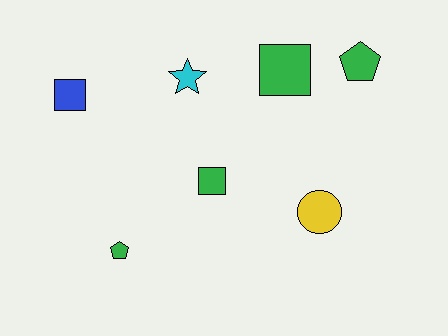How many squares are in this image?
There are 3 squares.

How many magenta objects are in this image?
There are no magenta objects.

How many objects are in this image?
There are 7 objects.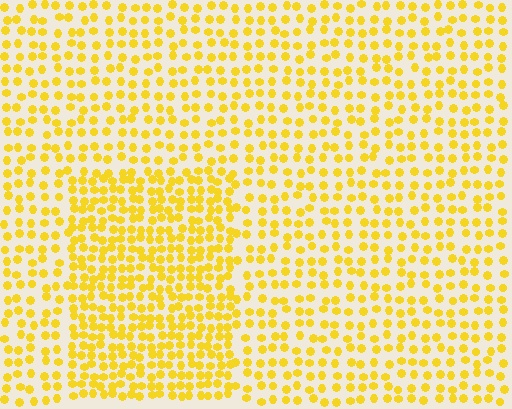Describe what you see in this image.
The image contains small yellow elements arranged at two different densities. A rectangle-shaped region is visible where the elements are more densely packed than the surrounding area.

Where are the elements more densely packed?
The elements are more densely packed inside the rectangle boundary.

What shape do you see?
I see a rectangle.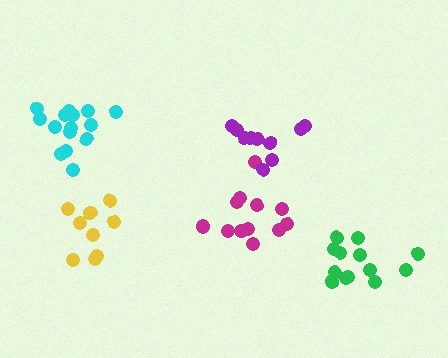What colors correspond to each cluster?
The clusters are colored: cyan, yellow, magenta, purple, green.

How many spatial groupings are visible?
There are 5 spatial groupings.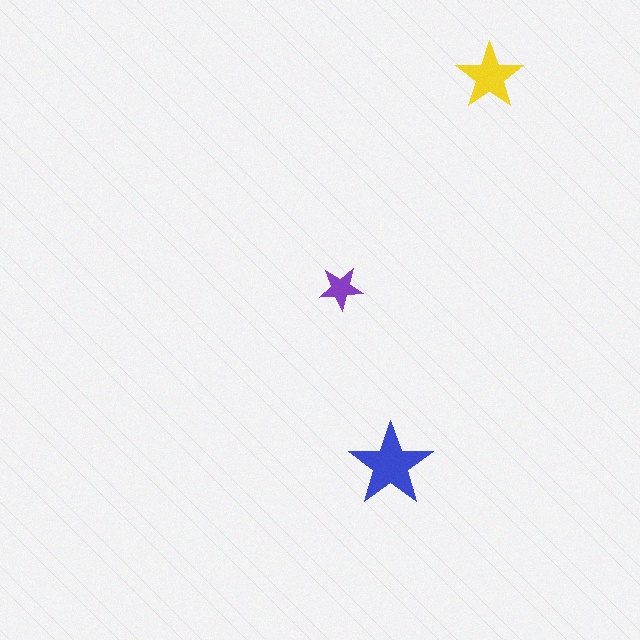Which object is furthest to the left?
The purple star is leftmost.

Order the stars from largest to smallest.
the blue one, the yellow one, the purple one.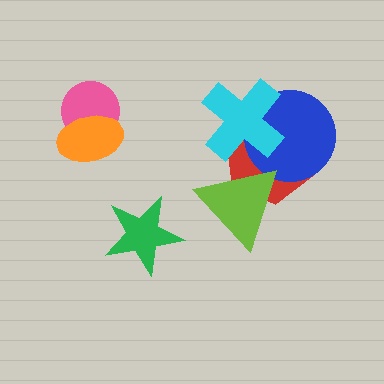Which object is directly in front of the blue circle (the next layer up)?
The lime triangle is directly in front of the blue circle.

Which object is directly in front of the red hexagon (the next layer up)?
The blue circle is directly in front of the red hexagon.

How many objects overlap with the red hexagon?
3 objects overlap with the red hexagon.